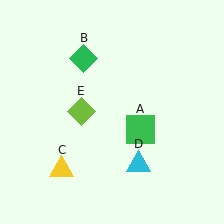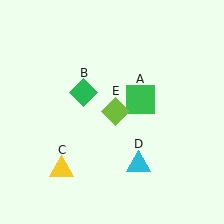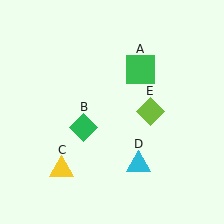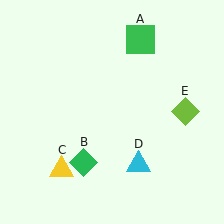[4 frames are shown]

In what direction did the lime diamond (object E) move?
The lime diamond (object E) moved right.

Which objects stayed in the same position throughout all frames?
Yellow triangle (object C) and cyan triangle (object D) remained stationary.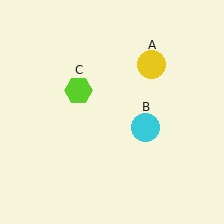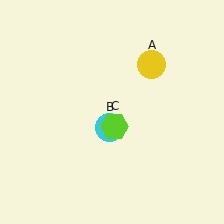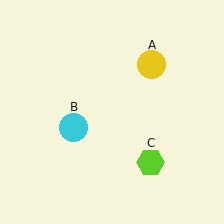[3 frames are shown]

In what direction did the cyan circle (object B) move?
The cyan circle (object B) moved left.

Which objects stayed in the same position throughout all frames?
Yellow circle (object A) remained stationary.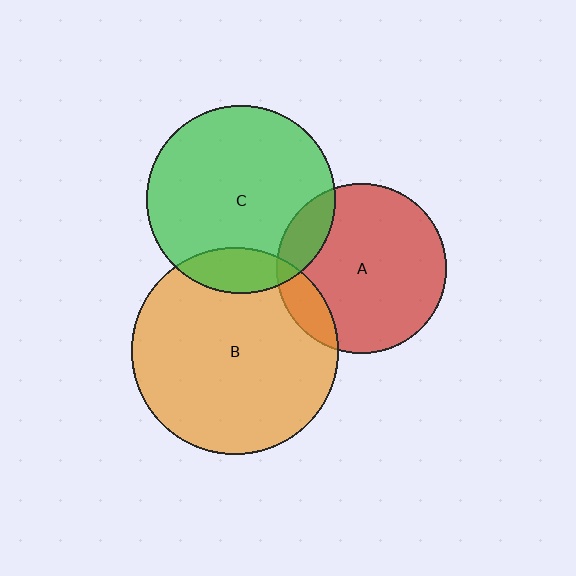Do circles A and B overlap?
Yes.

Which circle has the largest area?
Circle B (orange).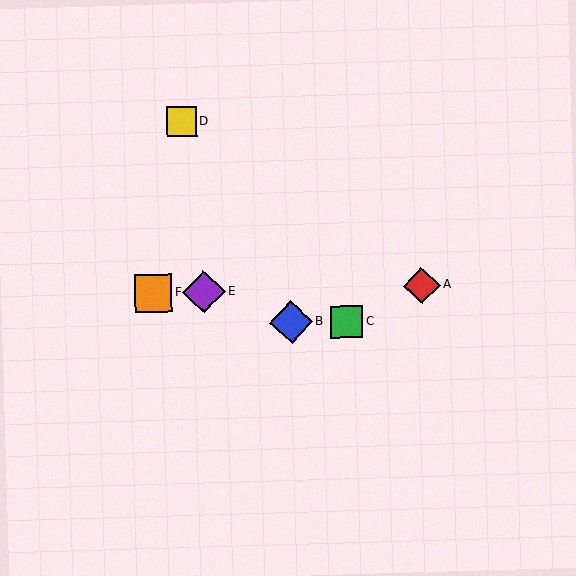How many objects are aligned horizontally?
3 objects (A, E, F) are aligned horizontally.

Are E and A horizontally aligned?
Yes, both are at y≈292.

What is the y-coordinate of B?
Object B is at y≈322.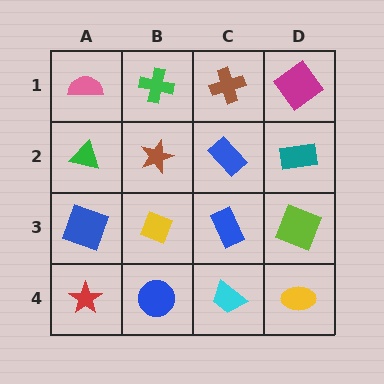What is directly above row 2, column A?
A pink semicircle.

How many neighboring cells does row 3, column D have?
3.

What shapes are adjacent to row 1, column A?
A green triangle (row 2, column A), a green cross (row 1, column B).